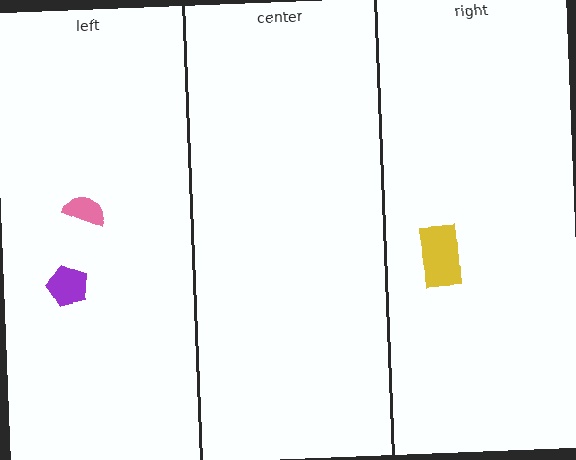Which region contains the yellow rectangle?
The right region.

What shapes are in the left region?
The pink semicircle, the purple pentagon.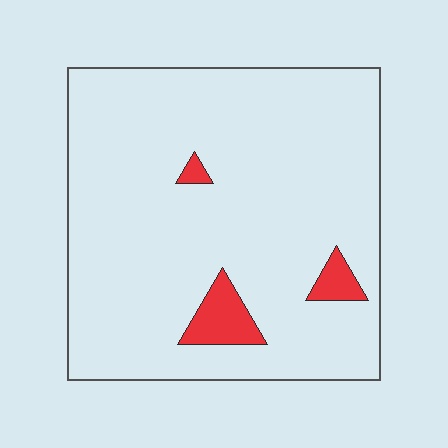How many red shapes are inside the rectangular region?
3.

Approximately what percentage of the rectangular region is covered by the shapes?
Approximately 5%.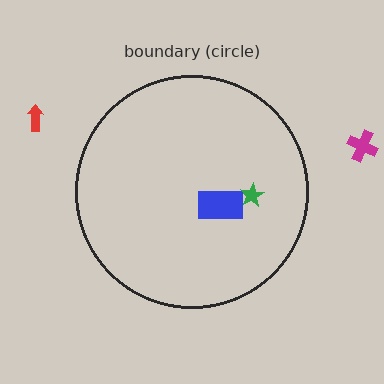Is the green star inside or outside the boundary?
Inside.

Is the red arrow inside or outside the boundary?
Outside.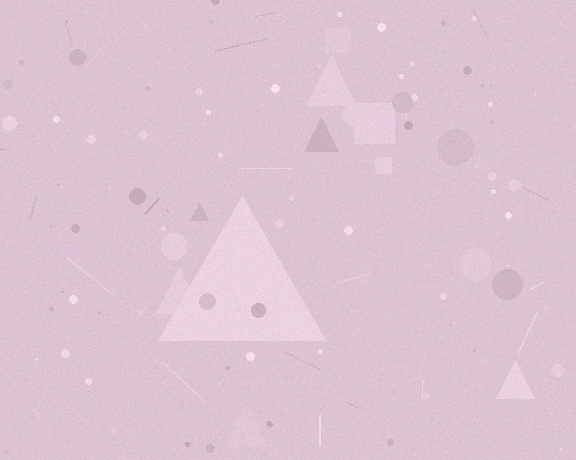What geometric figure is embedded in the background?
A triangle is embedded in the background.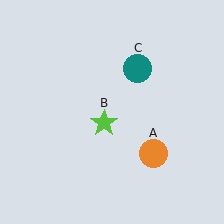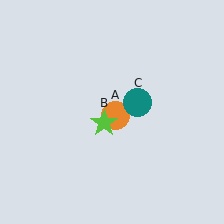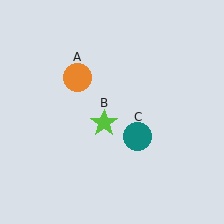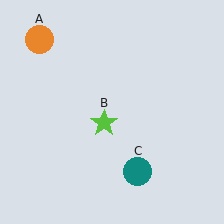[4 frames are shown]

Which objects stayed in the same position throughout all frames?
Lime star (object B) remained stationary.